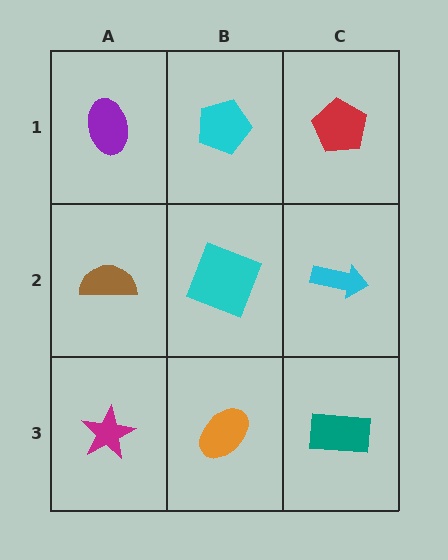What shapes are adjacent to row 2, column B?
A cyan pentagon (row 1, column B), an orange ellipse (row 3, column B), a brown semicircle (row 2, column A), a cyan arrow (row 2, column C).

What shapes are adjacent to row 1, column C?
A cyan arrow (row 2, column C), a cyan pentagon (row 1, column B).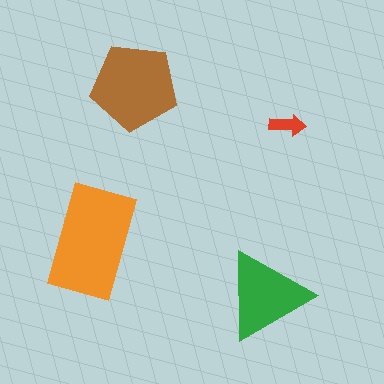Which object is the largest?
The orange rectangle.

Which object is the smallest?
The red arrow.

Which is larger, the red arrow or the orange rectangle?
The orange rectangle.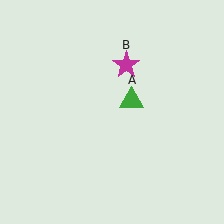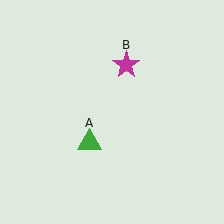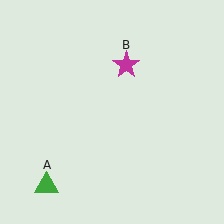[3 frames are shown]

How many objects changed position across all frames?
1 object changed position: green triangle (object A).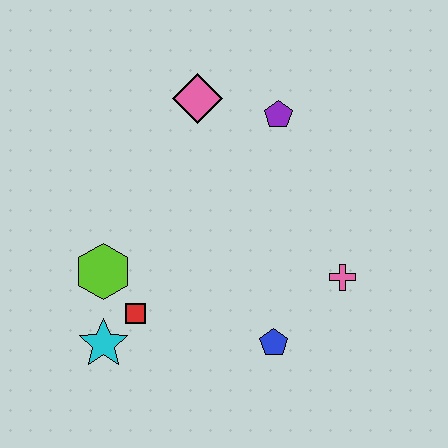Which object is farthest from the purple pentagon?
The cyan star is farthest from the purple pentagon.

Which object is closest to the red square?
The cyan star is closest to the red square.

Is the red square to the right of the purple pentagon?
No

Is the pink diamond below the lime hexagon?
No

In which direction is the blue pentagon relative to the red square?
The blue pentagon is to the right of the red square.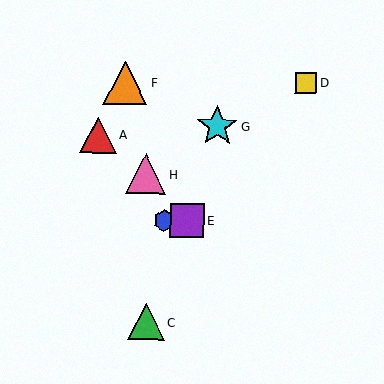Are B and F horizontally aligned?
No, B is at y≈220 and F is at y≈83.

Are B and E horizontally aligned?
Yes, both are at y≈220.